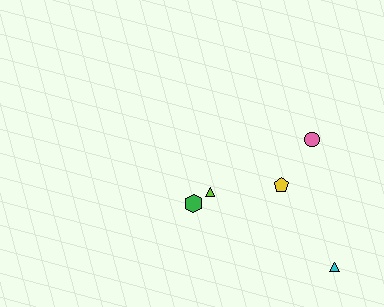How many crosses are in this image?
There are no crosses.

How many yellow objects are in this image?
There is 1 yellow object.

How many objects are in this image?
There are 5 objects.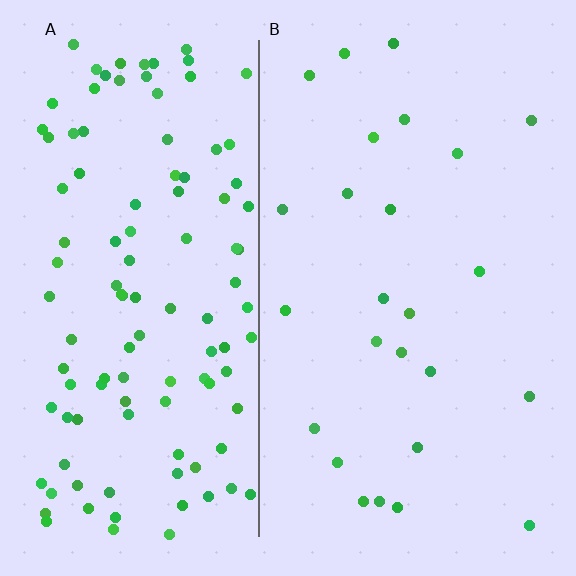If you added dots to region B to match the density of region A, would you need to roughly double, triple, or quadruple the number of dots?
Approximately quadruple.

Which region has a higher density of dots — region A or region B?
A (the left).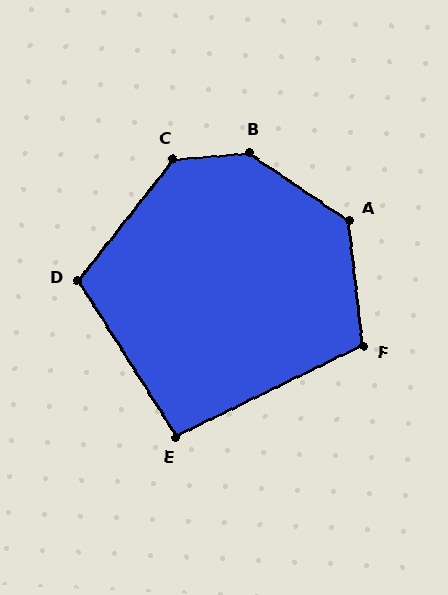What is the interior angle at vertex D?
Approximately 110 degrees (obtuse).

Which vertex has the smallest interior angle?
E, at approximately 96 degrees.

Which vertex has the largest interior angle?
B, at approximately 141 degrees.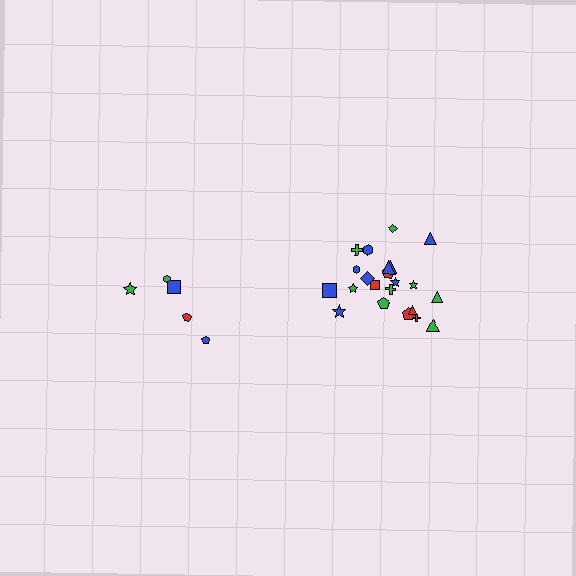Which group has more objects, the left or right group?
The right group.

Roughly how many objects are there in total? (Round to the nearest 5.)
Roughly 25 objects in total.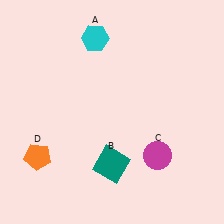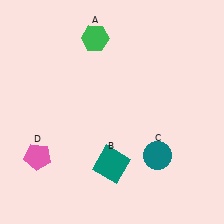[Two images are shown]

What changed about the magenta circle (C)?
In Image 1, C is magenta. In Image 2, it changed to teal.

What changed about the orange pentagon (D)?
In Image 1, D is orange. In Image 2, it changed to pink.